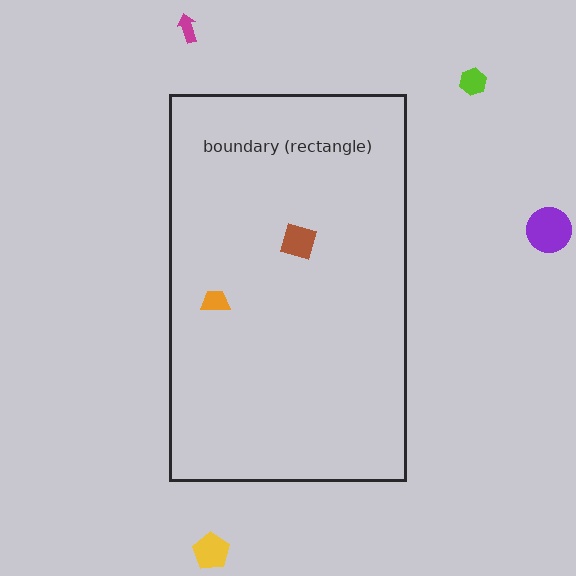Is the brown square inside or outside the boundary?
Inside.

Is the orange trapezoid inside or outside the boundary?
Inside.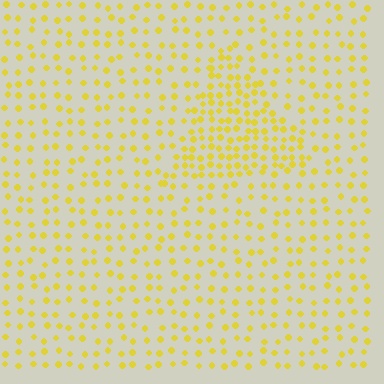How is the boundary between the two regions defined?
The boundary is defined by a change in element density (approximately 2.0x ratio). All elements are the same color, size, and shape.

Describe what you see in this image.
The image contains small yellow elements arranged at two different densities. A triangle-shaped region is visible where the elements are more densely packed than the surrounding area.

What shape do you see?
I see a triangle.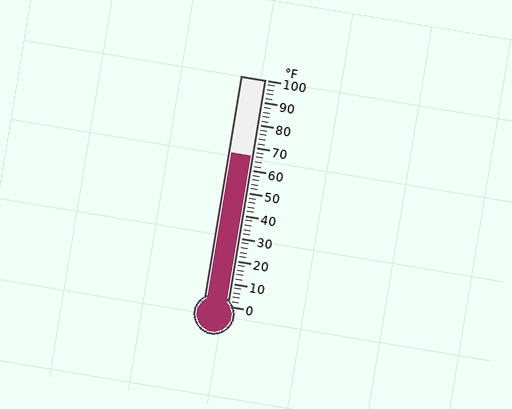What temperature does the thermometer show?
The thermometer shows approximately 66°F.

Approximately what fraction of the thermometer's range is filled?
The thermometer is filled to approximately 65% of its range.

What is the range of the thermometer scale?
The thermometer scale ranges from 0°F to 100°F.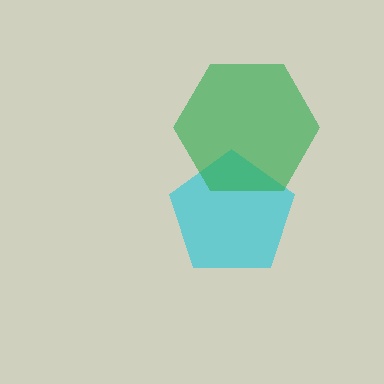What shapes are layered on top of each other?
The layered shapes are: a cyan pentagon, a green hexagon.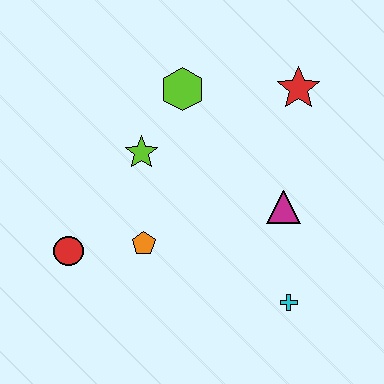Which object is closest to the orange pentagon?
The red circle is closest to the orange pentagon.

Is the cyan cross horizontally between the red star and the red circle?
Yes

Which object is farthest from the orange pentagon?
The red star is farthest from the orange pentagon.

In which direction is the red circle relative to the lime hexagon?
The red circle is below the lime hexagon.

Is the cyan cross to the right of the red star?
No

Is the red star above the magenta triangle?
Yes